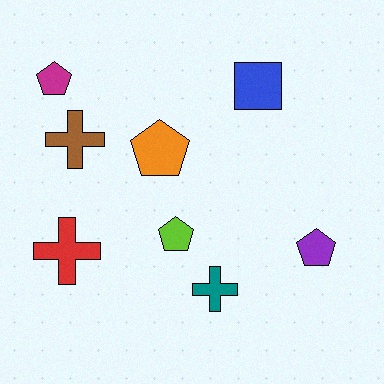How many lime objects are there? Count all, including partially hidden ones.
There is 1 lime object.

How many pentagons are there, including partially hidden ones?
There are 4 pentagons.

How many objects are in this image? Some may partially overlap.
There are 8 objects.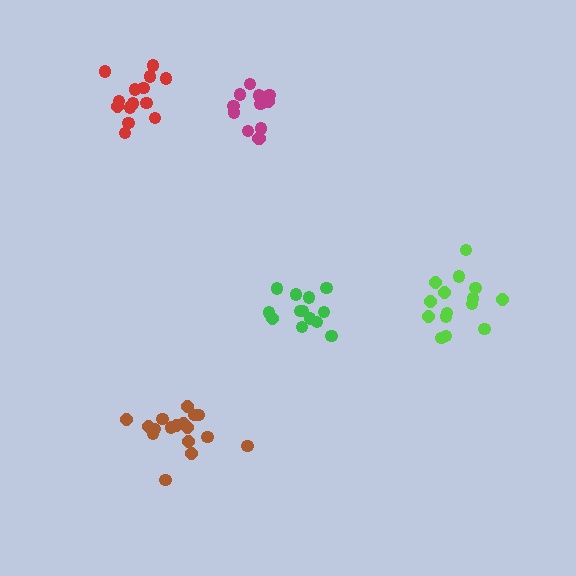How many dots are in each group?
Group 1: 17 dots, Group 2: 16 dots, Group 3: 13 dots, Group 4: 14 dots, Group 5: 13 dots (73 total).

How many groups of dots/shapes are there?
There are 5 groups.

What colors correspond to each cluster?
The clusters are colored: brown, lime, magenta, red, green.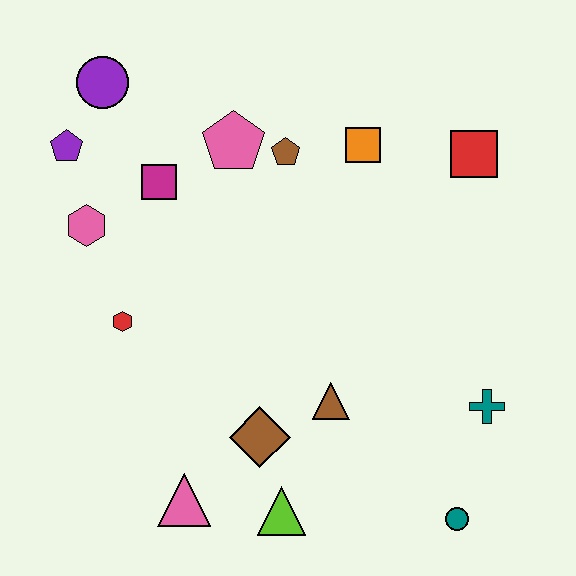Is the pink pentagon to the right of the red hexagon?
Yes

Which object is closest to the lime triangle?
The brown diamond is closest to the lime triangle.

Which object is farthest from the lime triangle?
The purple circle is farthest from the lime triangle.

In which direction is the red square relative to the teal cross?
The red square is above the teal cross.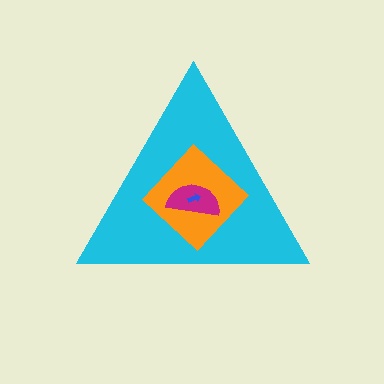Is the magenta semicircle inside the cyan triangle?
Yes.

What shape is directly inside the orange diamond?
The magenta semicircle.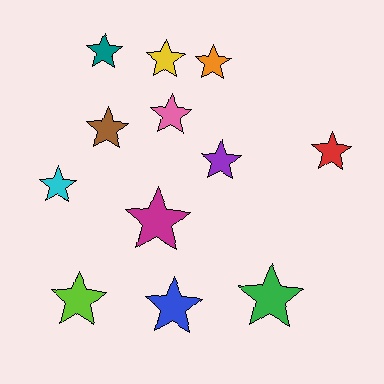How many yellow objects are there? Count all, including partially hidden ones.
There is 1 yellow object.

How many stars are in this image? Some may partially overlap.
There are 12 stars.